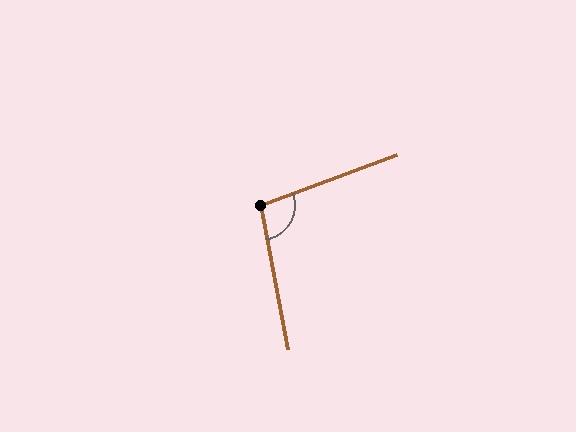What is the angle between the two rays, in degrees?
Approximately 100 degrees.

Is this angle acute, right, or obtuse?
It is obtuse.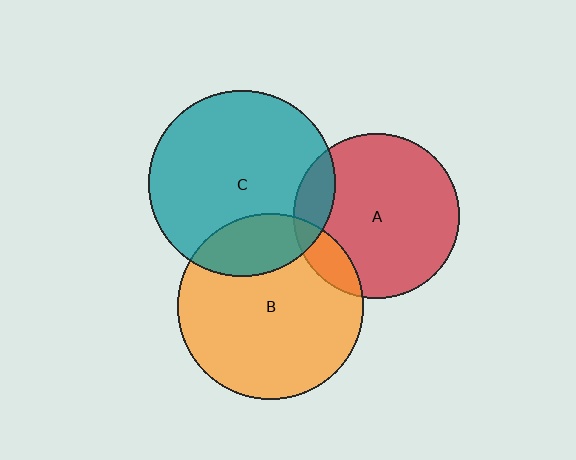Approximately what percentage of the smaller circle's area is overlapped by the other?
Approximately 20%.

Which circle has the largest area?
Circle C (teal).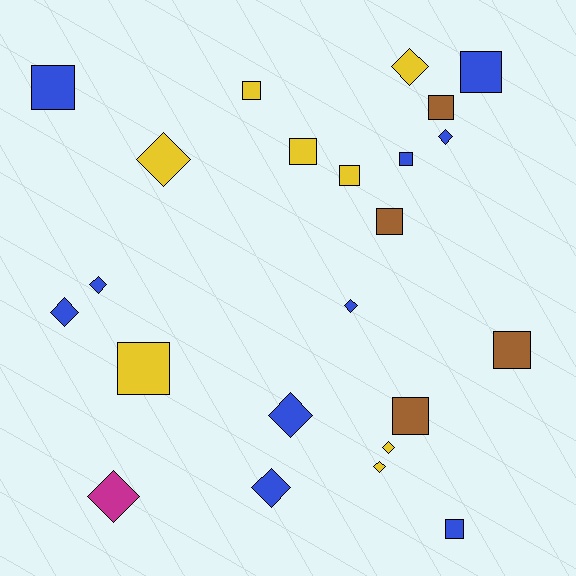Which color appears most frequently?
Blue, with 10 objects.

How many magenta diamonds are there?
There is 1 magenta diamond.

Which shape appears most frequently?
Square, with 12 objects.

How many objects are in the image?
There are 23 objects.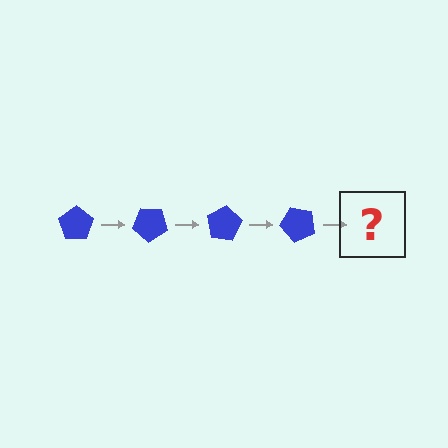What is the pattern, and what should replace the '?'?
The pattern is that the pentagon rotates 40 degrees each step. The '?' should be a blue pentagon rotated 160 degrees.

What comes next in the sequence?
The next element should be a blue pentagon rotated 160 degrees.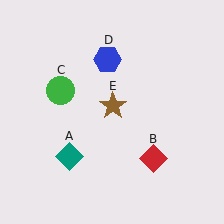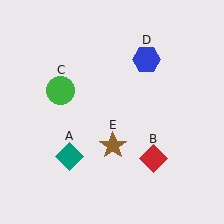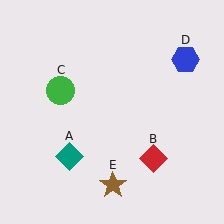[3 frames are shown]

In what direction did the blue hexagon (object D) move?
The blue hexagon (object D) moved right.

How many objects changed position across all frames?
2 objects changed position: blue hexagon (object D), brown star (object E).